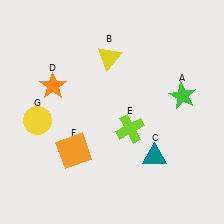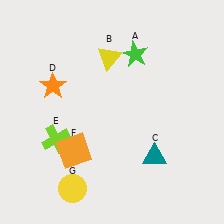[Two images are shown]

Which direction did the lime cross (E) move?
The lime cross (E) moved left.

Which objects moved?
The objects that moved are: the green star (A), the lime cross (E), the yellow circle (G).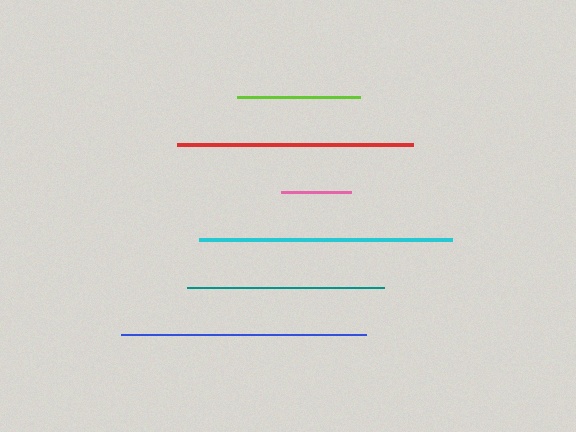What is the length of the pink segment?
The pink segment is approximately 70 pixels long.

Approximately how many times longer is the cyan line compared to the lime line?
The cyan line is approximately 2.0 times the length of the lime line.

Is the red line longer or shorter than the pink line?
The red line is longer than the pink line.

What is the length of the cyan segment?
The cyan segment is approximately 253 pixels long.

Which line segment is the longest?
The cyan line is the longest at approximately 253 pixels.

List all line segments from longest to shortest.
From longest to shortest: cyan, blue, red, teal, lime, pink.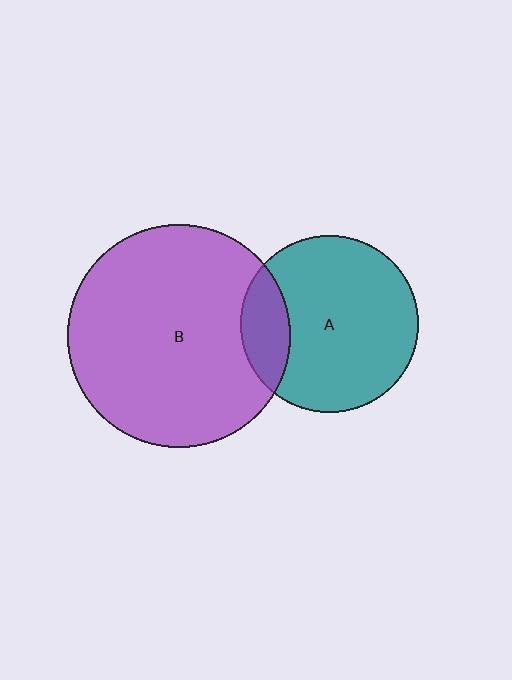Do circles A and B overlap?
Yes.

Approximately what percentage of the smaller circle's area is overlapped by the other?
Approximately 20%.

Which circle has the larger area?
Circle B (purple).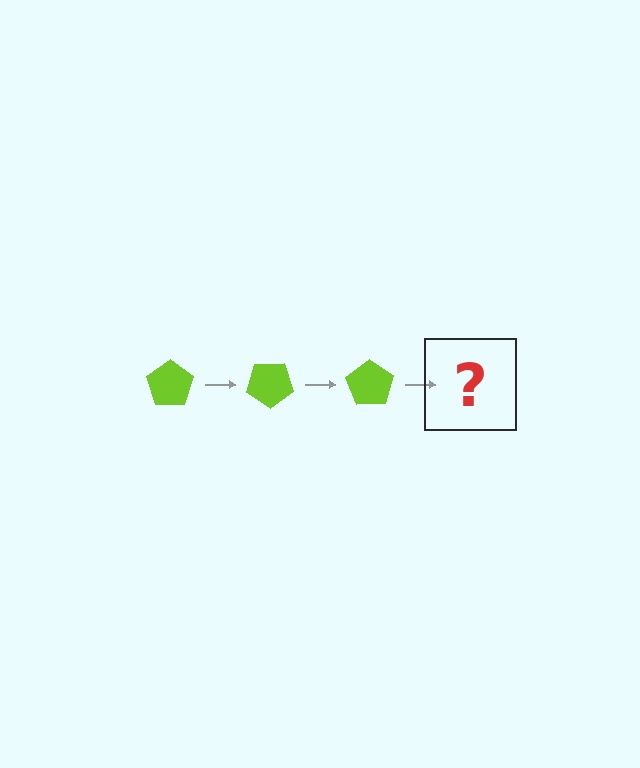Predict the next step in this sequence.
The next step is a lime pentagon rotated 105 degrees.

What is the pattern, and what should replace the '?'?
The pattern is that the pentagon rotates 35 degrees each step. The '?' should be a lime pentagon rotated 105 degrees.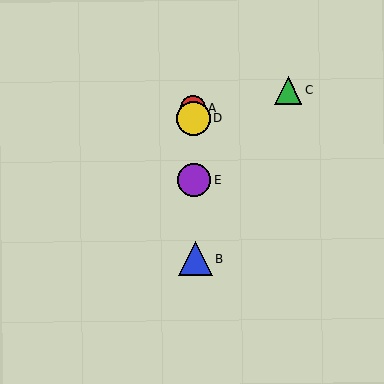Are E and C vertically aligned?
No, E is at x≈194 and C is at x≈288.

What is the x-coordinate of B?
Object B is at x≈195.